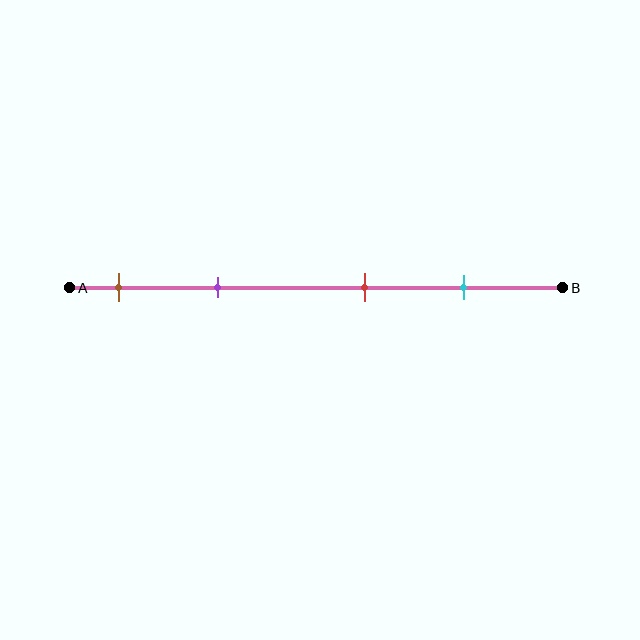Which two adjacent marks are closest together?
The brown and purple marks are the closest adjacent pair.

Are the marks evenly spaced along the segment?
No, the marks are not evenly spaced.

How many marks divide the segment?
There are 4 marks dividing the segment.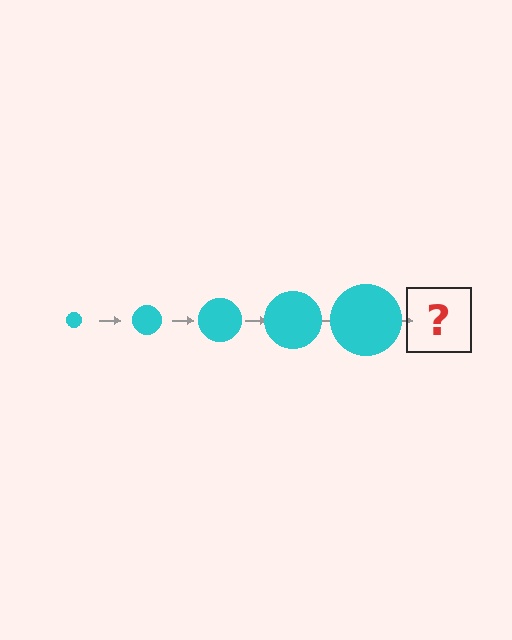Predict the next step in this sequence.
The next step is a cyan circle, larger than the previous one.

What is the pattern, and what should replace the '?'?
The pattern is that the circle gets progressively larger each step. The '?' should be a cyan circle, larger than the previous one.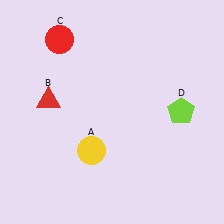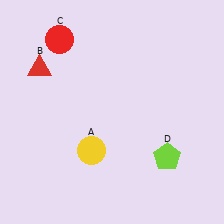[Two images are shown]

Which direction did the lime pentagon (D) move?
The lime pentagon (D) moved down.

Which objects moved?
The objects that moved are: the red triangle (B), the lime pentagon (D).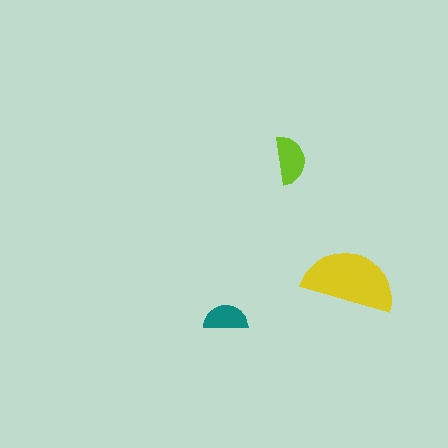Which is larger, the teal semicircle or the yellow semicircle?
The yellow one.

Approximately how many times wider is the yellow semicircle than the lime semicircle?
About 2 times wider.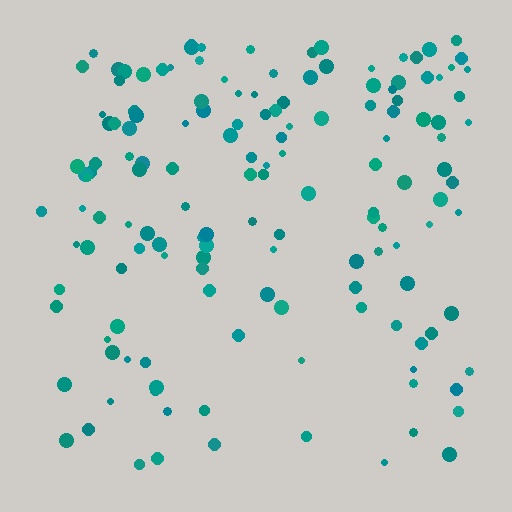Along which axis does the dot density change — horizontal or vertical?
Vertical.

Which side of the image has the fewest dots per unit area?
The bottom.